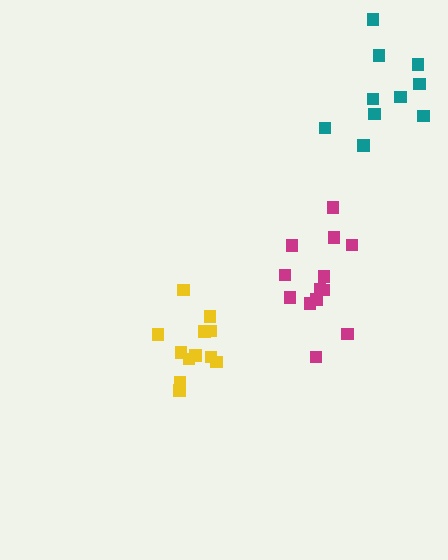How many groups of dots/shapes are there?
There are 3 groups.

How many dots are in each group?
Group 1: 10 dots, Group 2: 12 dots, Group 3: 13 dots (35 total).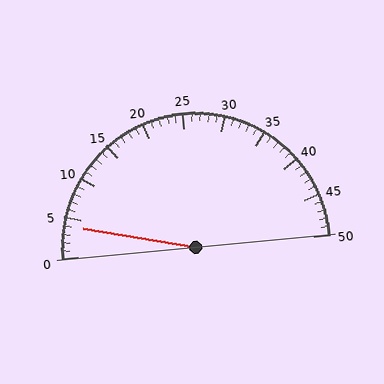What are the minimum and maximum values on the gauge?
The gauge ranges from 0 to 50.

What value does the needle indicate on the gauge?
The needle indicates approximately 4.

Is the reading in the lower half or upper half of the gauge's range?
The reading is in the lower half of the range (0 to 50).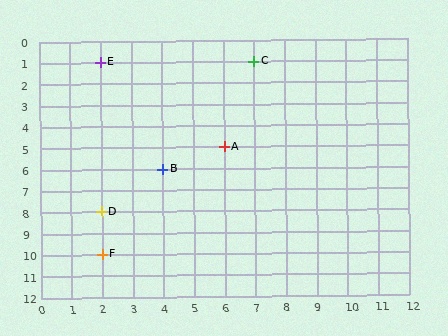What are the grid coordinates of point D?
Point D is at grid coordinates (2, 8).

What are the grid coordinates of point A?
Point A is at grid coordinates (6, 5).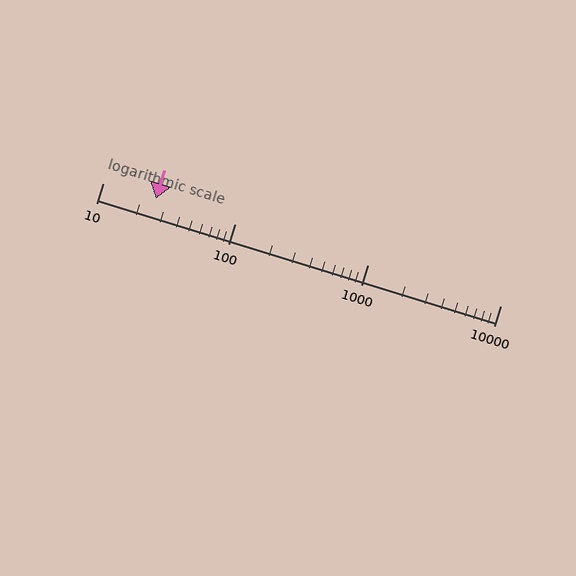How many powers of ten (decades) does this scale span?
The scale spans 3 decades, from 10 to 10000.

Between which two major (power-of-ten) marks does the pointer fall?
The pointer is between 10 and 100.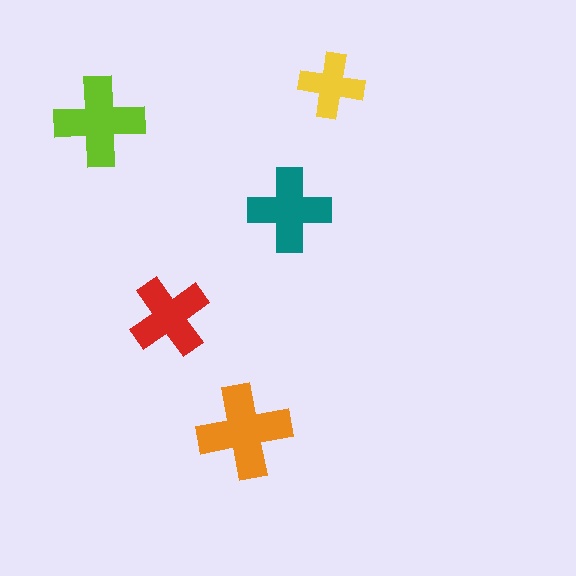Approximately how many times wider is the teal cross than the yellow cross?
About 1.5 times wider.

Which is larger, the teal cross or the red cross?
The teal one.